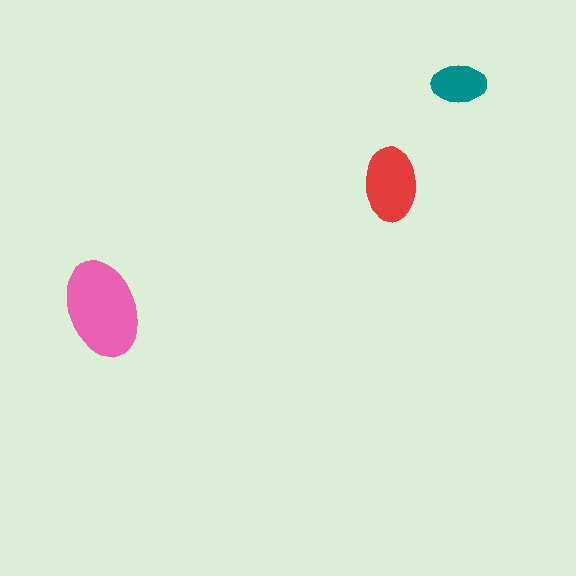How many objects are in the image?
There are 3 objects in the image.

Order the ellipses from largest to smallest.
the pink one, the red one, the teal one.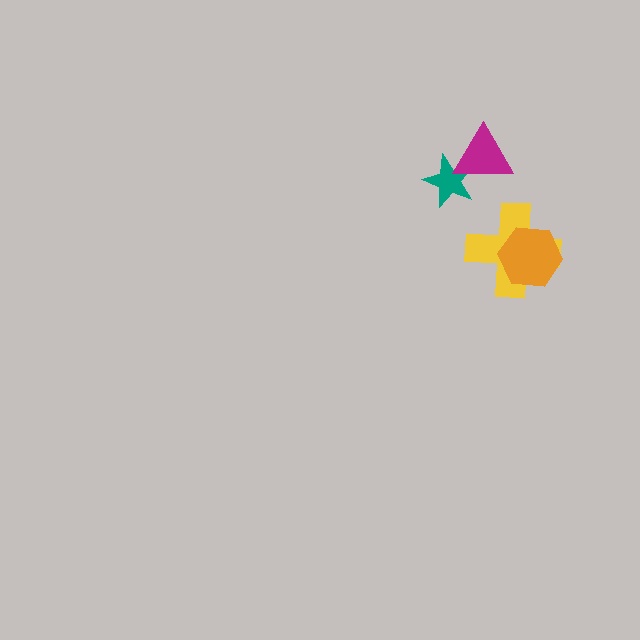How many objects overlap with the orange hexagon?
1 object overlaps with the orange hexagon.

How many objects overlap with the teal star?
1 object overlaps with the teal star.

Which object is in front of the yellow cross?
The orange hexagon is in front of the yellow cross.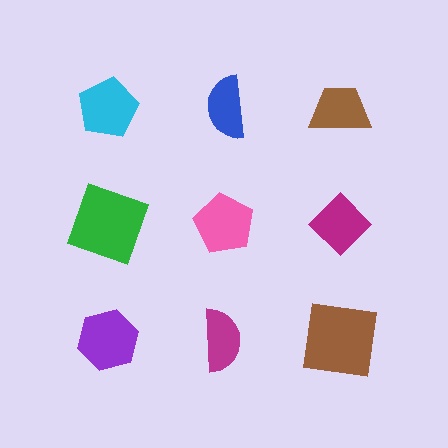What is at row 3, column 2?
A magenta semicircle.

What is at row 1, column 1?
A cyan pentagon.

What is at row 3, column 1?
A purple hexagon.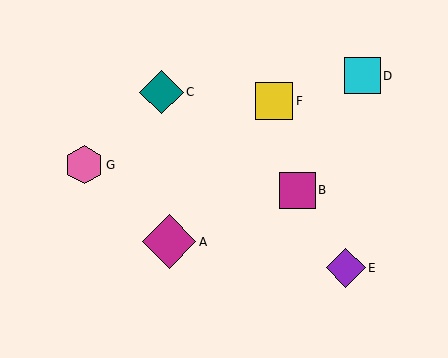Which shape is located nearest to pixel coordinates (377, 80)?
The cyan square (labeled D) at (362, 76) is nearest to that location.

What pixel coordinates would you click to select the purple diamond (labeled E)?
Click at (346, 268) to select the purple diamond E.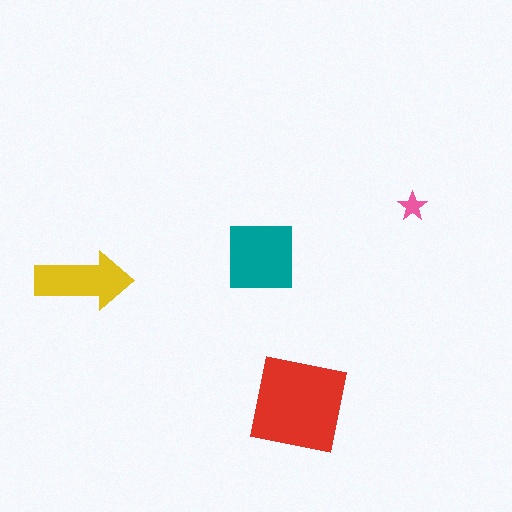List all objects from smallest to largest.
The pink star, the yellow arrow, the teal square, the red square.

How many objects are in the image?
There are 4 objects in the image.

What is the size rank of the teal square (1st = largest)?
2nd.